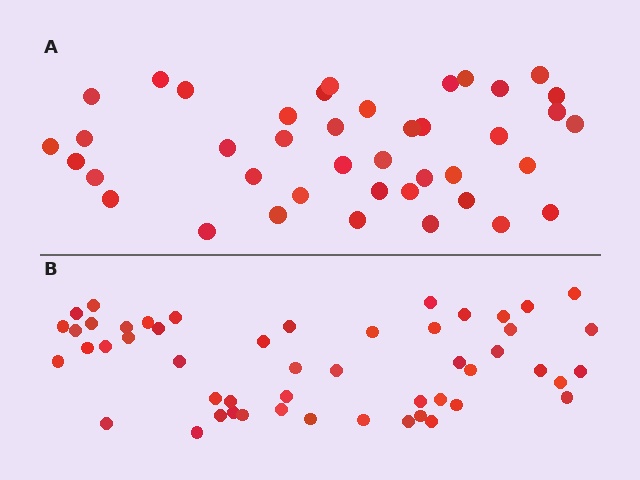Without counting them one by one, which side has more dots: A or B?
Region B (the bottom region) has more dots.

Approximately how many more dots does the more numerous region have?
Region B has roughly 10 or so more dots than region A.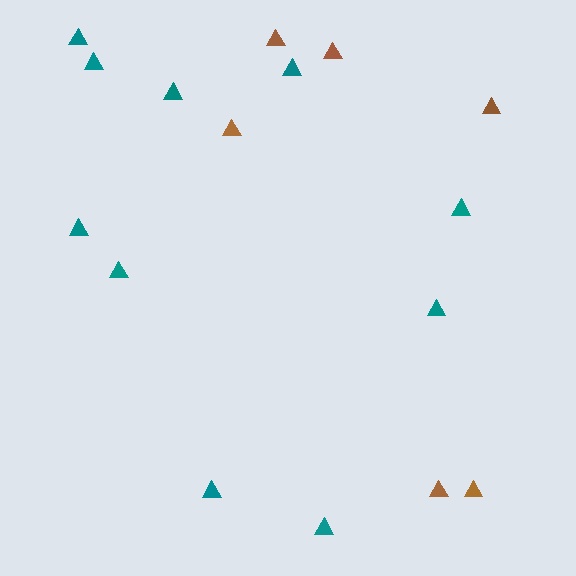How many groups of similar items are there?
There are 2 groups: one group of brown triangles (6) and one group of teal triangles (10).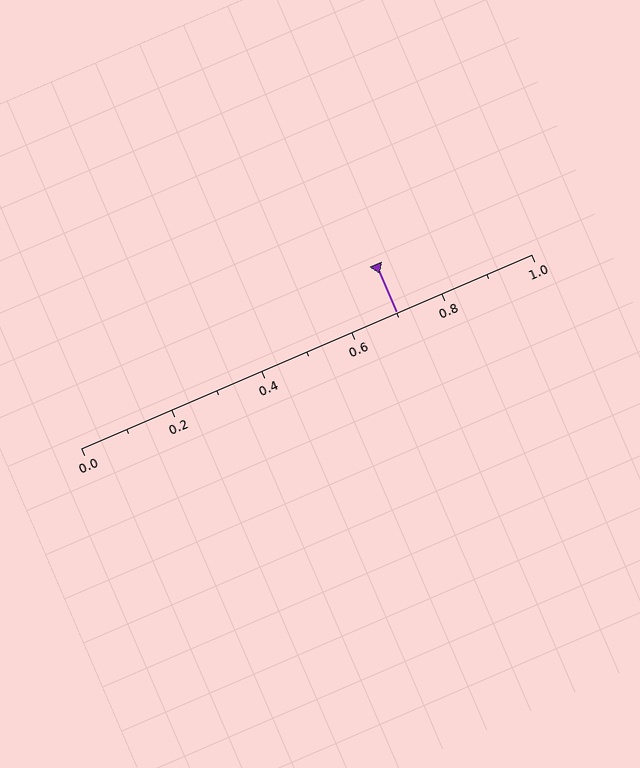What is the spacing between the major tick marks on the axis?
The major ticks are spaced 0.2 apart.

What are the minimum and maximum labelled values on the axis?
The axis runs from 0.0 to 1.0.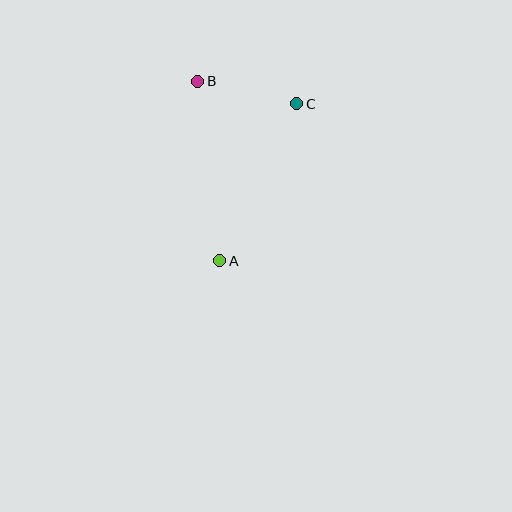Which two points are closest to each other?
Points B and C are closest to each other.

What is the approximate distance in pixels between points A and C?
The distance between A and C is approximately 175 pixels.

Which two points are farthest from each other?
Points A and B are farthest from each other.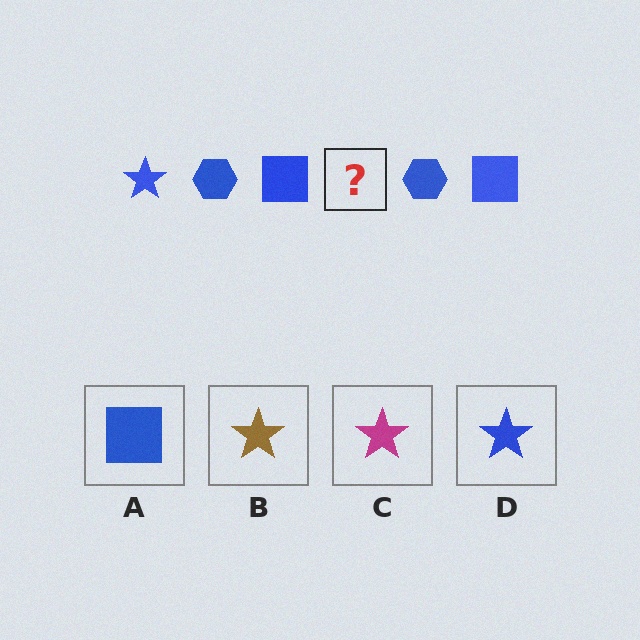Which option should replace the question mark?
Option D.